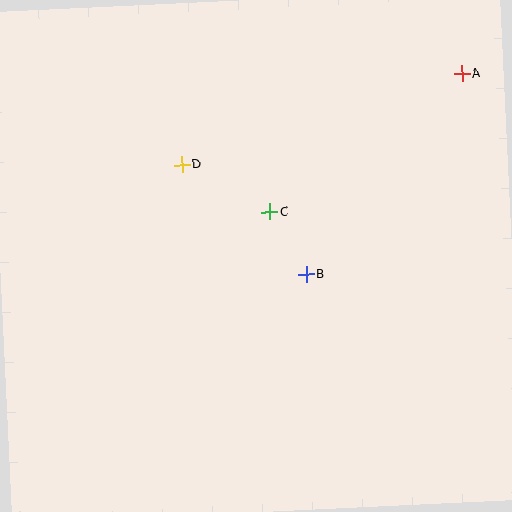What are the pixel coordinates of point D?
Point D is at (182, 165).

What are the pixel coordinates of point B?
Point B is at (306, 274).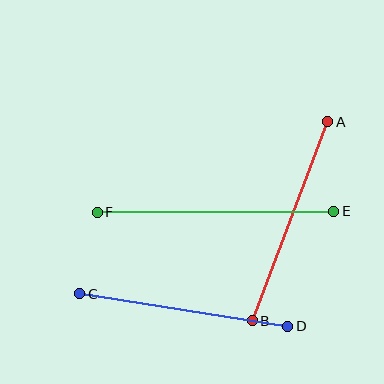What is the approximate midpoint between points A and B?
The midpoint is at approximately (290, 221) pixels.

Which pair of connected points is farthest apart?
Points E and F are farthest apart.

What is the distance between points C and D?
The distance is approximately 210 pixels.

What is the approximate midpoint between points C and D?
The midpoint is at approximately (184, 310) pixels.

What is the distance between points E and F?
The distance is approximately 236 pixels.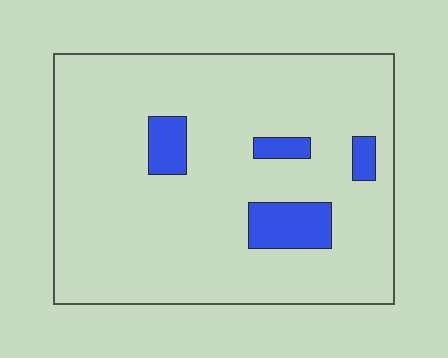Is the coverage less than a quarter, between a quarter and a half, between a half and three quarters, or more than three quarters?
Less than a quarter.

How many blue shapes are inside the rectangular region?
4.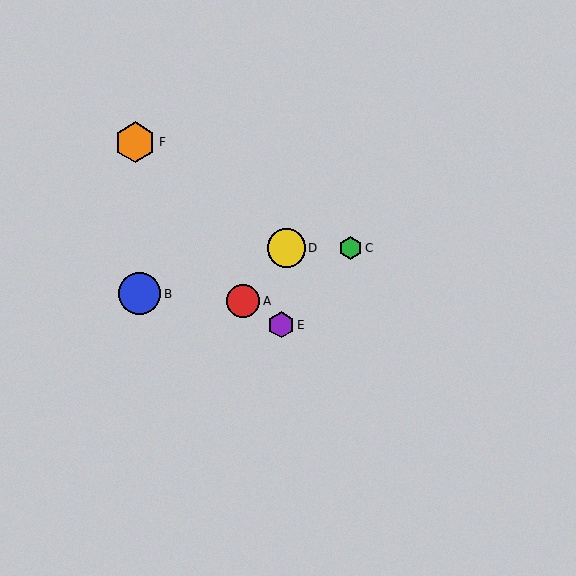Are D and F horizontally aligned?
No, D is at y≈248 and F is at y≈142.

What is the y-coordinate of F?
Object F is at y≈142.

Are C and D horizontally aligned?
Yes, both are at y≈248.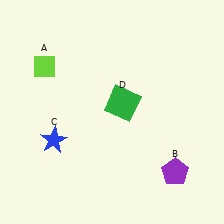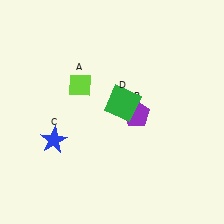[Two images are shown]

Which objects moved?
The objects that moved are: the lime diamond (A), the purple pentagon (B).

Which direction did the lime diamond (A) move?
The lime diamond (A) moved right.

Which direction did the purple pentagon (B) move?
The purple pentagon (B) moved up.